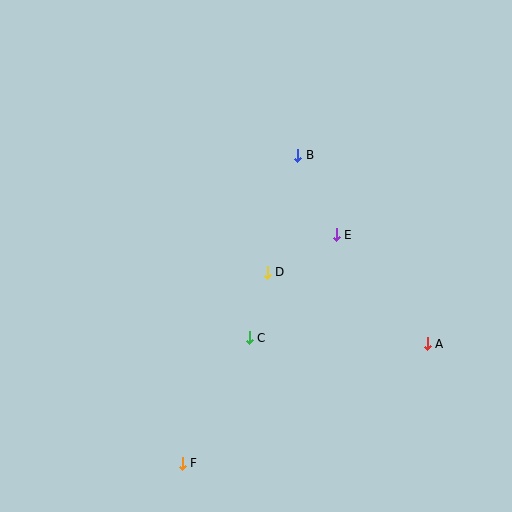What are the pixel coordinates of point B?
Point B is at (298, 155).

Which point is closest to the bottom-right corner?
Point A is closest to the bottom-right corner.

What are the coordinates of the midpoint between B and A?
The midpoint between B and A is at (362, 249).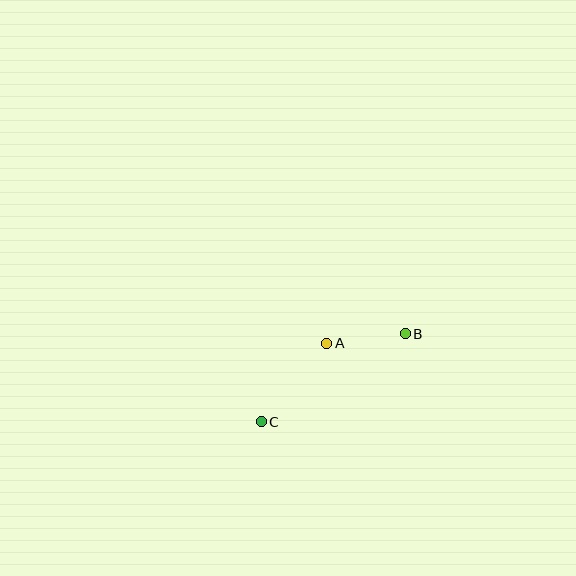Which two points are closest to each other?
Points A and B are closest to each other.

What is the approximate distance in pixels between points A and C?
The distance between A and C is approximately 102 pixels.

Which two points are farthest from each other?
Points B and C are farthest from each other.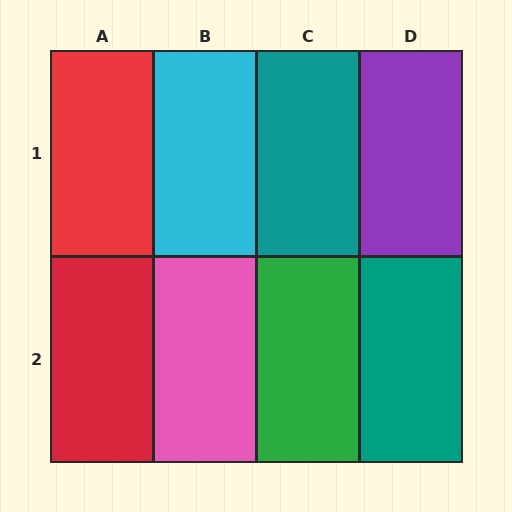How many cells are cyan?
1 cell is cyan.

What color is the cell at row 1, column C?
Teal.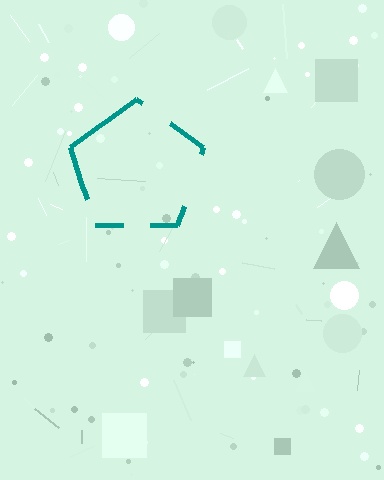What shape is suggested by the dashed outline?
The dashed outline suggests a pentagon.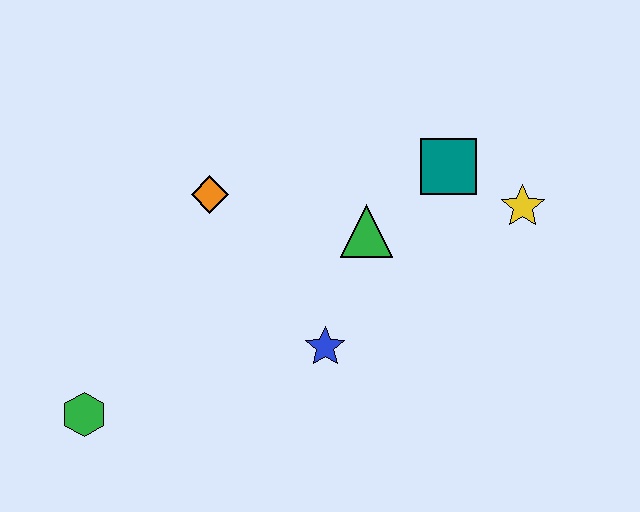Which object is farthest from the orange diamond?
The yellow star is farthest from the orange diamond.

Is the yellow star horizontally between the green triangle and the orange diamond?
No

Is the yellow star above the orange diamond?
No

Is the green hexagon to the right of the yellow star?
No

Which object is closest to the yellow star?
The teal square is closest to the yellow star.